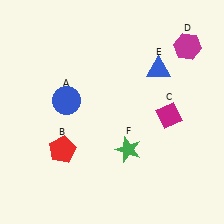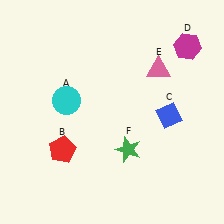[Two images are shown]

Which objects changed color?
A changed from blue to cyan. C changed from magenta to blue. E changed from blue to pink.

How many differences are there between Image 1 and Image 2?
There are 3 differences between the two images.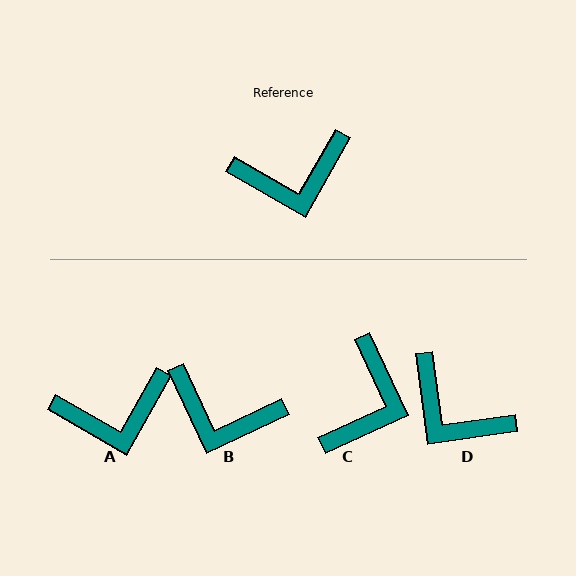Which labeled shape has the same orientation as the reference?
A.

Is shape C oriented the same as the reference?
No, it is off by about 55 degrees.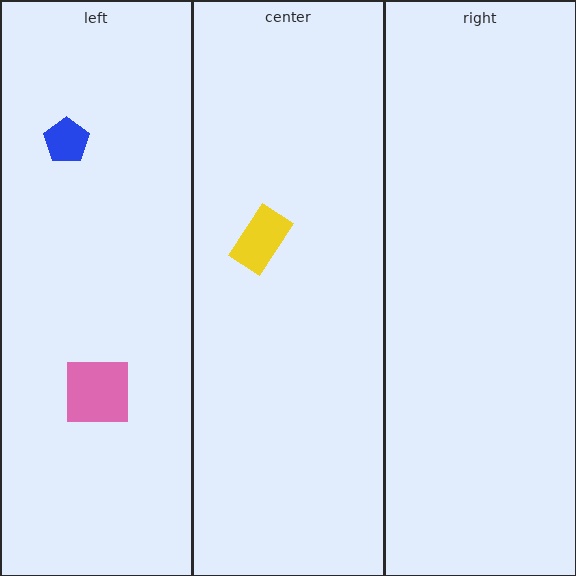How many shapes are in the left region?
2.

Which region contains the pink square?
The left region.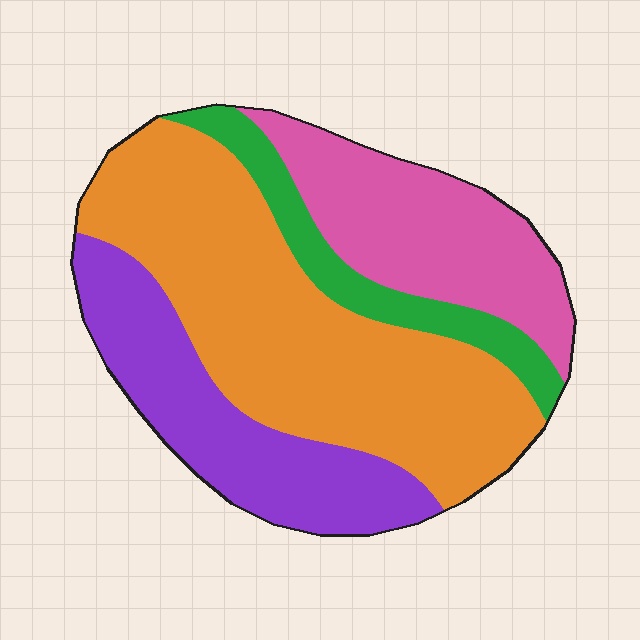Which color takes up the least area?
Green, at roughly 10%.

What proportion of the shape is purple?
Purple takes up about one quarter (1/4) of the shape.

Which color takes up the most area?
Orange, at roughly 45%.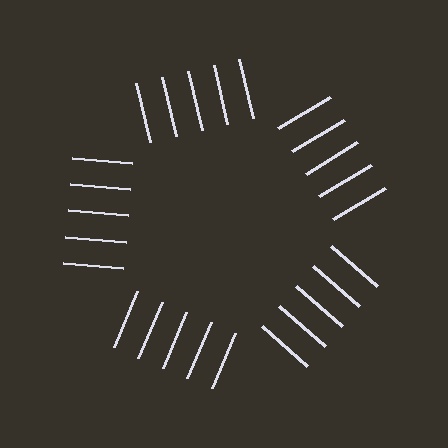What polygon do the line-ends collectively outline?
An illusory pentagon — the line segments terminate on its edges but no continuous stroke is drawn.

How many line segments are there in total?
25 — 5 along each of the 5 edges.